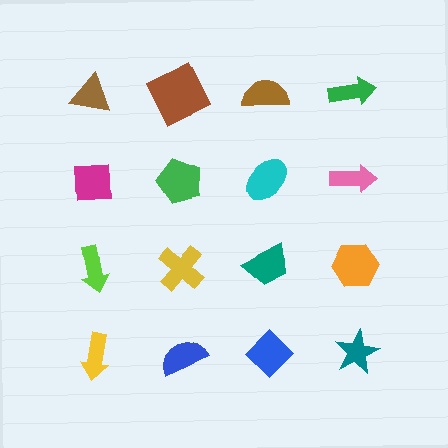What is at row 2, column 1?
A magenta square.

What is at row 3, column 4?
An orange hexagon.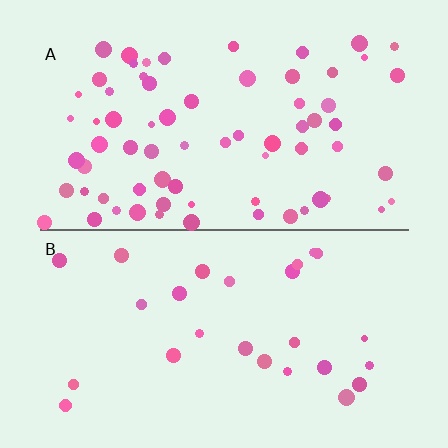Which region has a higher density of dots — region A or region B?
A (the top).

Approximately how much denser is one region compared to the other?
Approximately 2.7× — region A over region B.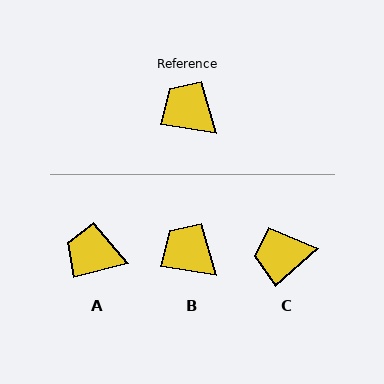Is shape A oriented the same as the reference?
No, it is off by about 24 degrees.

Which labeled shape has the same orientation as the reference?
B.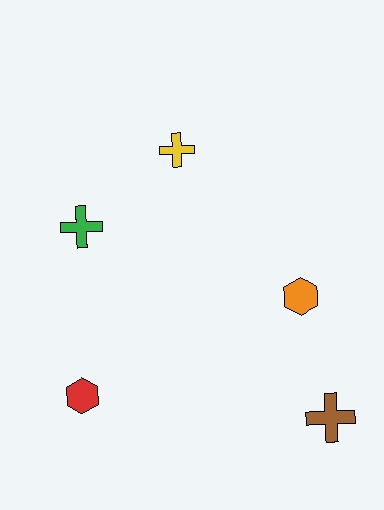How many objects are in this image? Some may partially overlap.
There are 5 objects.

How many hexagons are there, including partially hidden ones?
There are 2 hexagons.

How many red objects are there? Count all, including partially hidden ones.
There is 1 red object.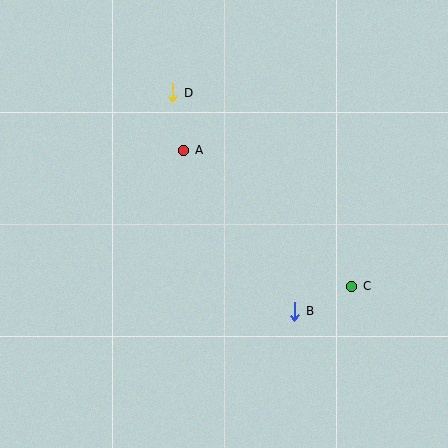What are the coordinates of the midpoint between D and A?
The midpoint between D and A is at (178, 122).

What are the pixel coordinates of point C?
Point C is at (352, 286).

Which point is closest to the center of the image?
Point A at (184, 150) is closest to the center.